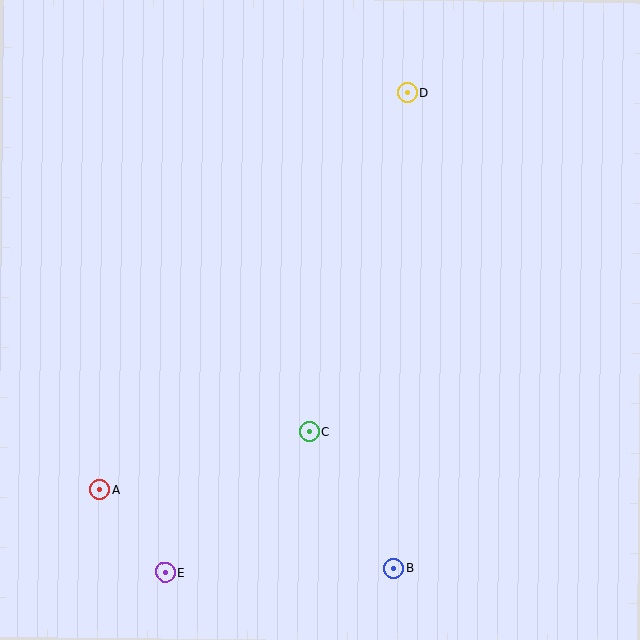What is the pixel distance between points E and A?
The distance between E and A is 105 pixels.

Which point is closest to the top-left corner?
Point D is closest to the top-left corner.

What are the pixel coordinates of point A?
Point A is at (100, 490).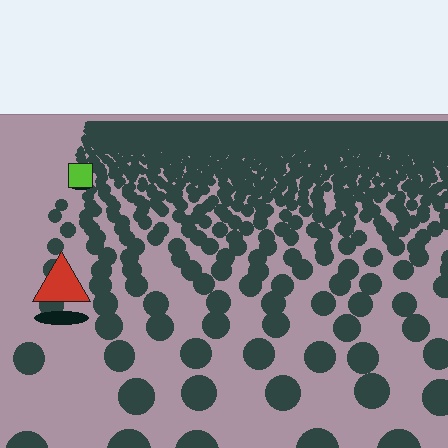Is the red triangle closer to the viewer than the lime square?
Yes. The red triangle is closer — you can tell from the texture gradient: the ground texture is coarser near it.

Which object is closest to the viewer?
The red triangle is closest. The texture marks near it are larger and more spread out.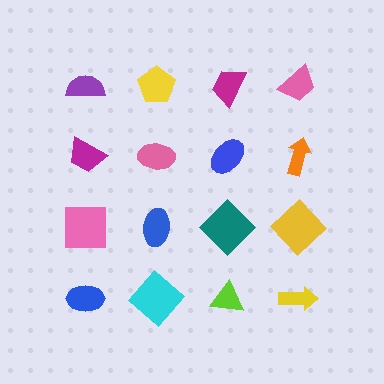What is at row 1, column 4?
A pink trapezoid.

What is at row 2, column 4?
An orange arrow.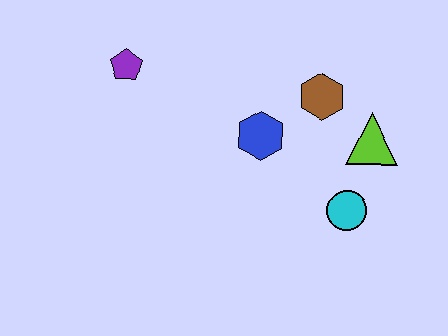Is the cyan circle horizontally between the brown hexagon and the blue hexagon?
No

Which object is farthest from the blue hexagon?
The purple pentagon is farthest from the blue hexagon.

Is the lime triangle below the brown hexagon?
Yes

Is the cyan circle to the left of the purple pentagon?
No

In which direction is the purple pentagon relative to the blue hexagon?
The purple pentagon is to the left of the blue hexagon.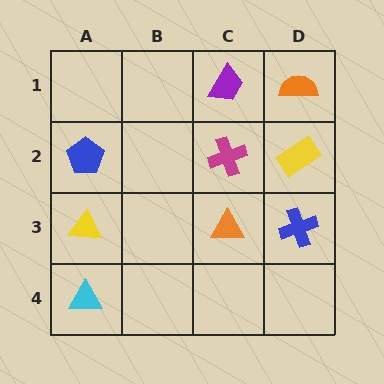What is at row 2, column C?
A magenta cross.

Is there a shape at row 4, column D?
No, that cell is empty.